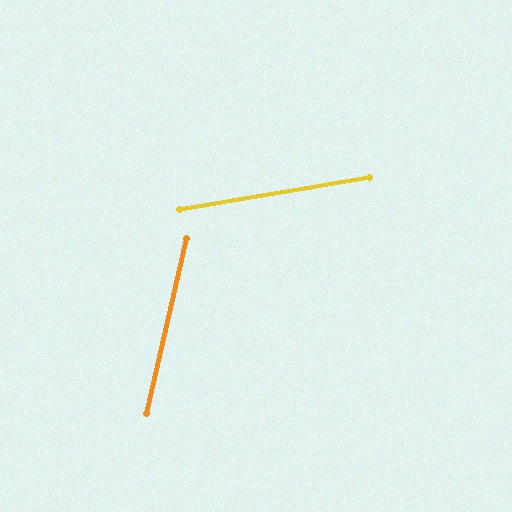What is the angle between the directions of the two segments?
Approximately 67 degrees.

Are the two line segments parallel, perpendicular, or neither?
Neither parallel nor perpendicular — they differ by about 67°.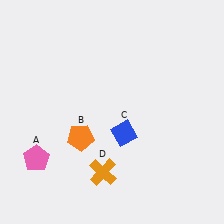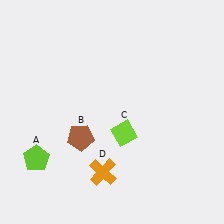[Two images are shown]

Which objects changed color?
A changed from pink to lime. B changed from orange to brown. C changed from blue to lime.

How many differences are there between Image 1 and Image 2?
There are 3 differences between the two images.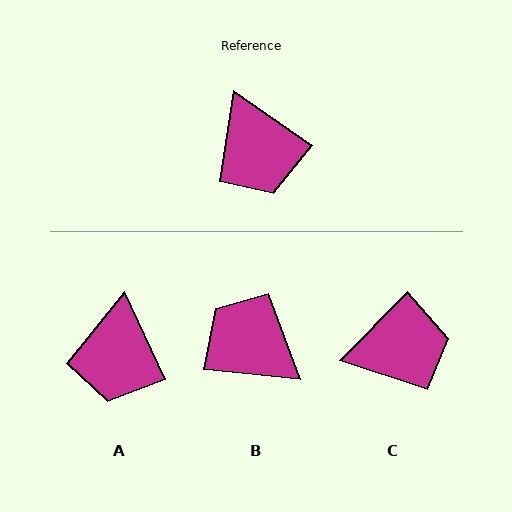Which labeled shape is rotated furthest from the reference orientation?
B, about 151 degrees away.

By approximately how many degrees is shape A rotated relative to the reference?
Approximately 30 degrees clockwise.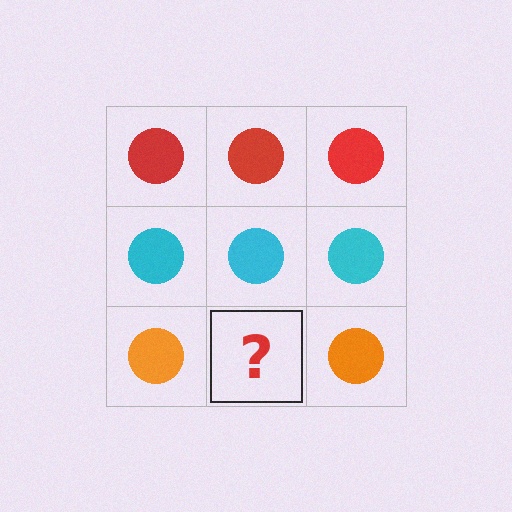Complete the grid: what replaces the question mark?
The question mark should be replaced with an orange circle.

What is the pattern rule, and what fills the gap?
The rule is that each row has a consistent color. The gap should be filled with an orange circle.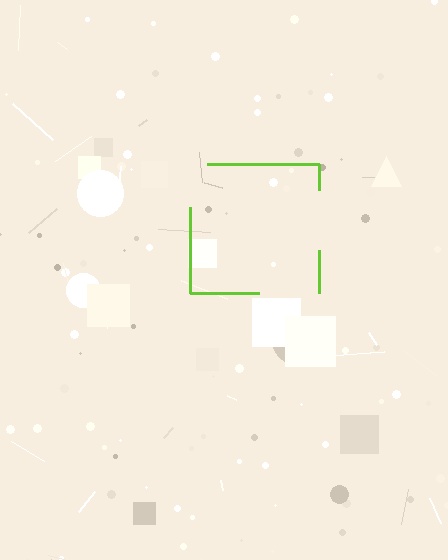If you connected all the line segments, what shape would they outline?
They would outline a square.